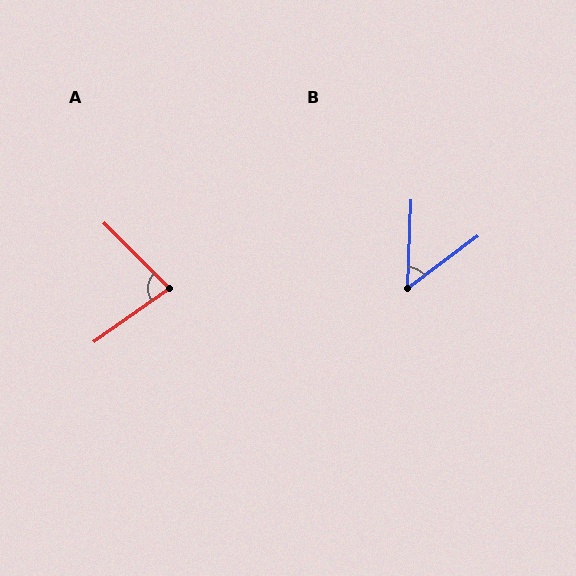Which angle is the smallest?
B, at approximately 51 degrees.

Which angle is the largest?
A, at approximately 80 degrees.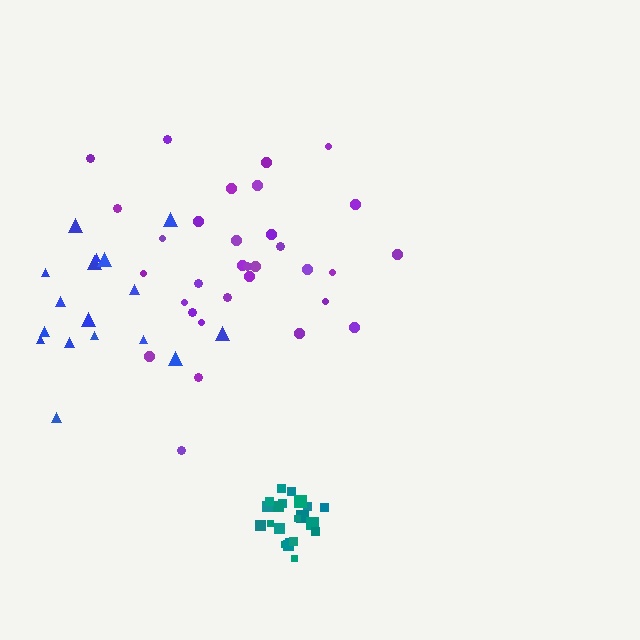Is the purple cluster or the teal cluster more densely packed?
Teal.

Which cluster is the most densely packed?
Teal.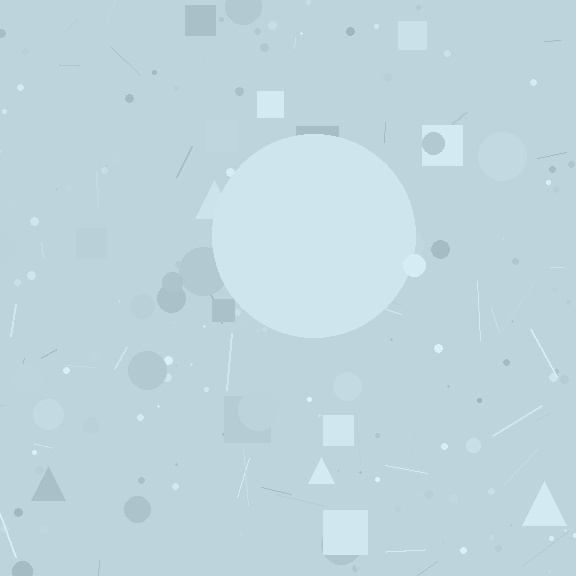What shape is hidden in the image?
A circle is hidden in the image.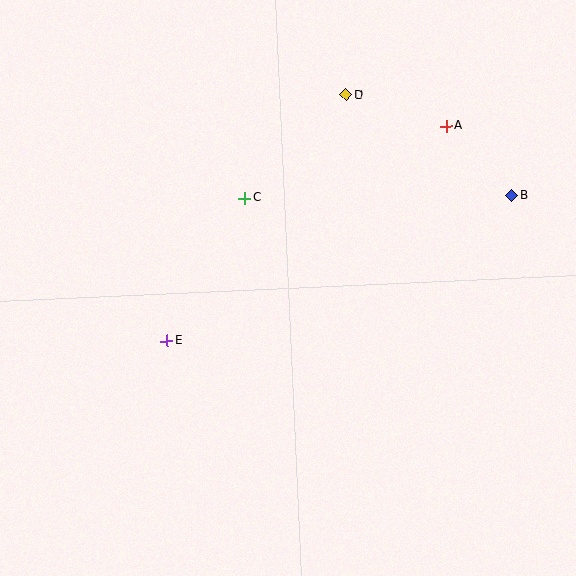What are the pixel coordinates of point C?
Point C is at (245, 198).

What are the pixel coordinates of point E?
Point E is at (167, 341).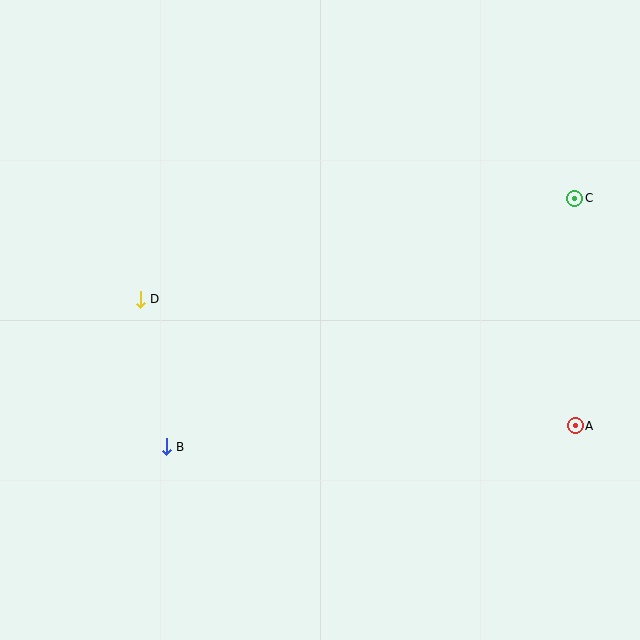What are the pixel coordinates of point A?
Point A is at (575, 426).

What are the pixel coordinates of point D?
Point D is at (140, 299).